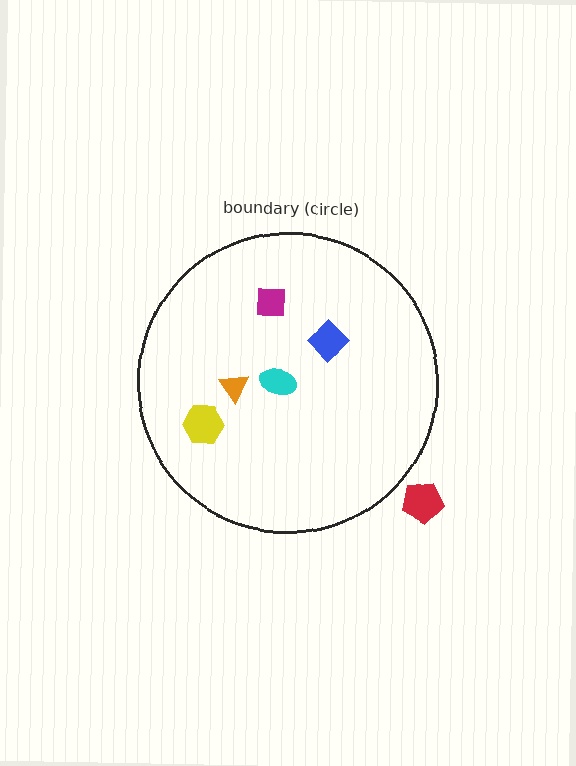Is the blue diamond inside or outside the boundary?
Inside.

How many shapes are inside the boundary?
5 inside, 1 outside.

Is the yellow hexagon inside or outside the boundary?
Inside.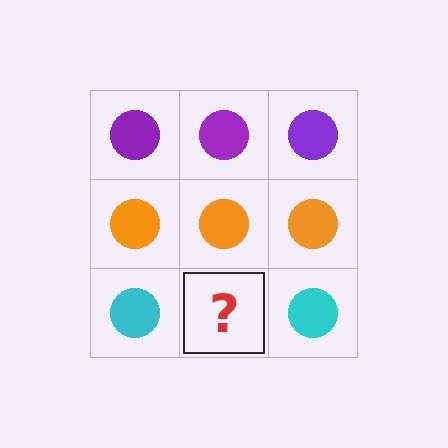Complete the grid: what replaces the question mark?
The question mark should be replaced with a cyan circle.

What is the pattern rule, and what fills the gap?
The rule is that each row has a consistent color. The gap should be filled with a cyan circle.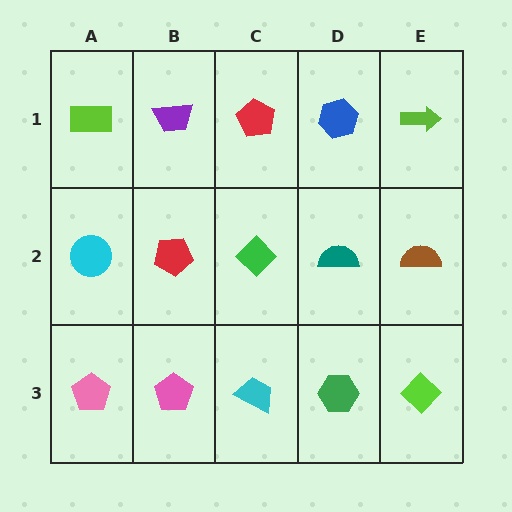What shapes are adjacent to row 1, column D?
A teal semicircle (row 2, column D), a red pentagon (row 1, column C), a lime arrow (row 1, column E).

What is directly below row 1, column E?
A brown semicircle.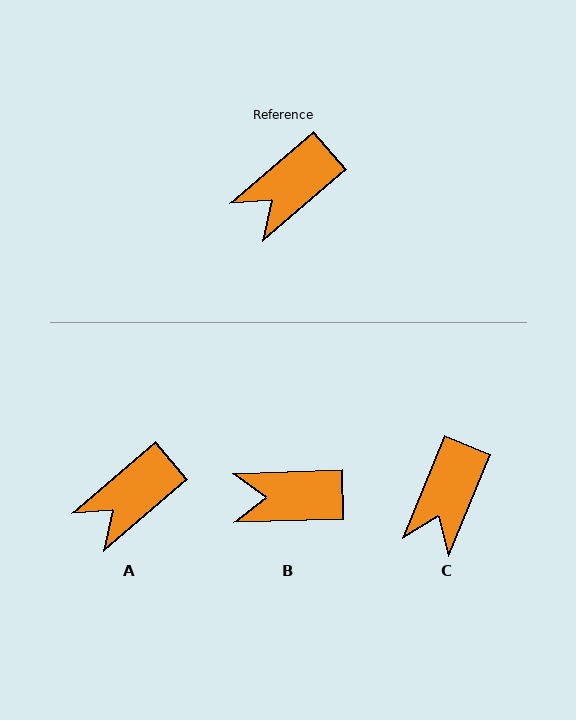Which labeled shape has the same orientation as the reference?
A.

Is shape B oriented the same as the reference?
No, it is off by about 39 degrees.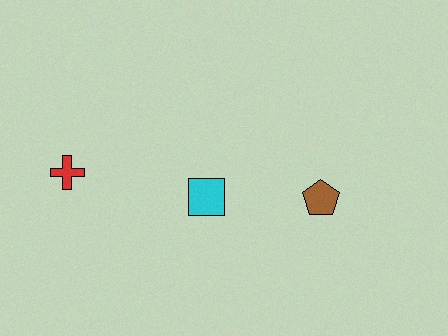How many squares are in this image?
There is 1 square.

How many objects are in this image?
There are 3 objects.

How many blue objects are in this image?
There are no blue objects.